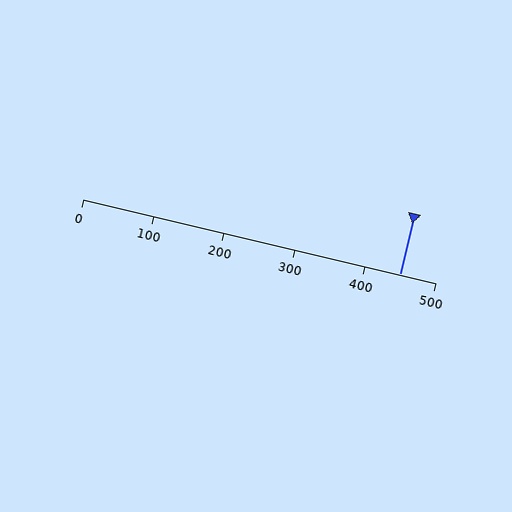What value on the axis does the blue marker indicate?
The marker indicates approximately 450.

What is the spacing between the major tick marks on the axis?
The major ticks are spaced 100 apart.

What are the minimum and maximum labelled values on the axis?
The axis runs from 0 to 500.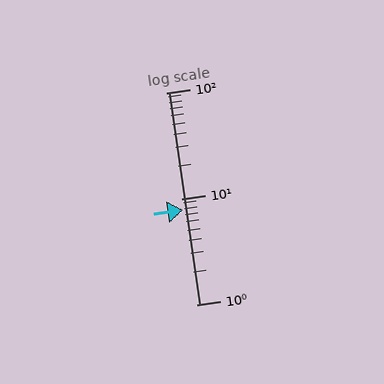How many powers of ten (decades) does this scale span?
The scale spans 2 decades, from 1 to 100.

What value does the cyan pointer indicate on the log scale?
The pointer indicates approximately 7.8.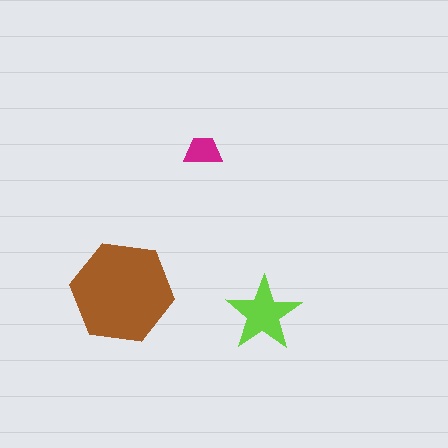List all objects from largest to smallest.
The brown hexagon, the lime star, the magenta trapezoid.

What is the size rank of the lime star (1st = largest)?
2nd.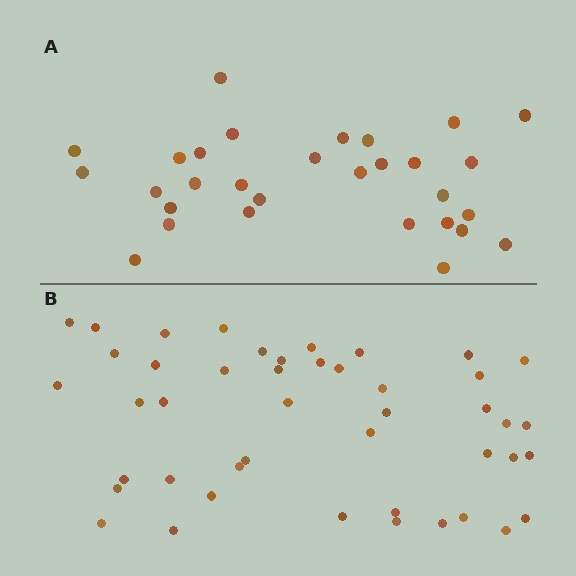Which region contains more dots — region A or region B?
Region B (the bottom region) has more dots.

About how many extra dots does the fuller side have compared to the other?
Region B has approximately 15 more dots than region A.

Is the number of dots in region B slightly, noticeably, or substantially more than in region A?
Region B has substantially more. The ratio is roughly 1.5 to 1.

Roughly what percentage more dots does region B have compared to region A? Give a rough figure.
About 50% more.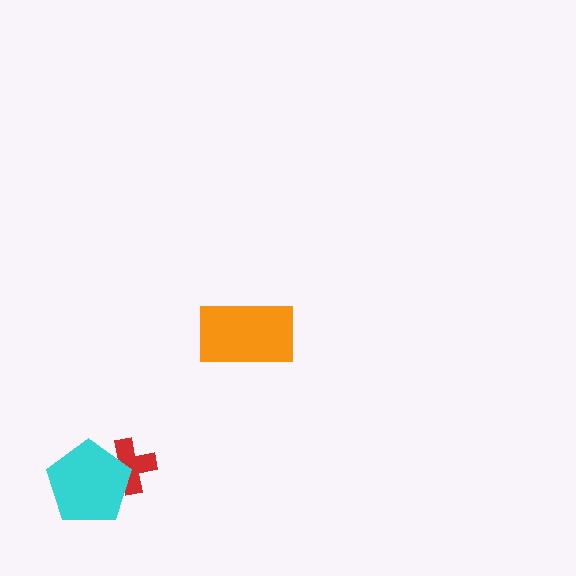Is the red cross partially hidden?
Yes, it is partially covered by another shape.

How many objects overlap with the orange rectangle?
0 objects overlap with the orange rectangle.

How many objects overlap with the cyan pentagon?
1 object overlaps with the cyan pentagon.